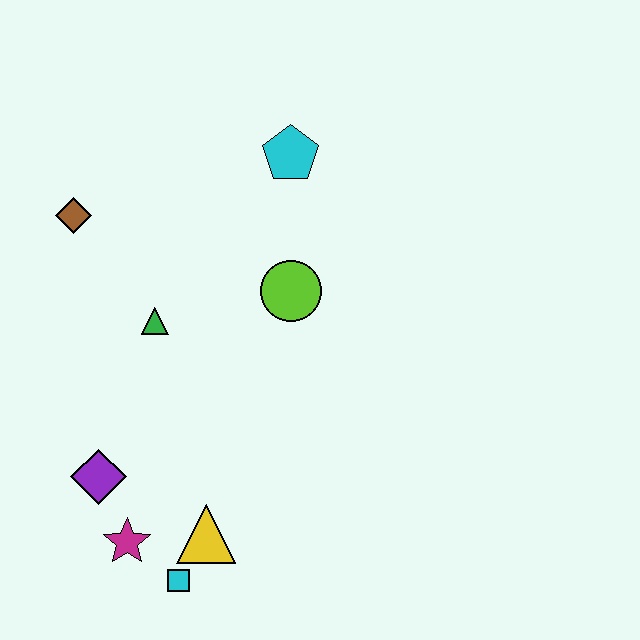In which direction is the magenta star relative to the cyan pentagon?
The magenta star is below the cyan pentagon.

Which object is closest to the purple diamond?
The magenta star is closest to the purple diamond.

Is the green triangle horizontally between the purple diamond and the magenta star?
No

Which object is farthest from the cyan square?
The cyan pentagon is farthest from the cyan square.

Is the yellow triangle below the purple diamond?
Yes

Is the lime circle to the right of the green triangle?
Yes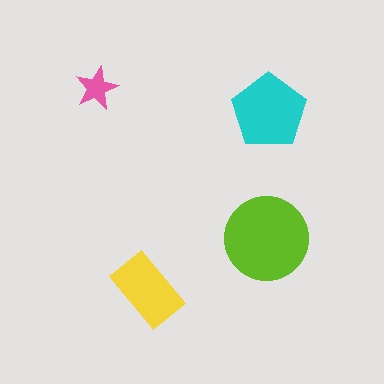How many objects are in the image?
There are 4 objects in the image.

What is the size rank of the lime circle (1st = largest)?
1st.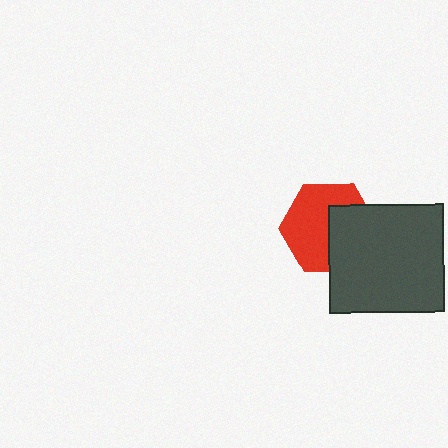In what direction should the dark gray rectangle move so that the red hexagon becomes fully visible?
The dark gray rectangle should move right. That is the shortest direction to clear the overlap and leave the red hexagon fully visible.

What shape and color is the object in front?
The object in front is a dark gray rectangle.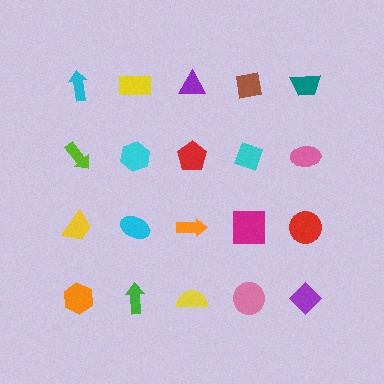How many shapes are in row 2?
5 shapes.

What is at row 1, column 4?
A brown square.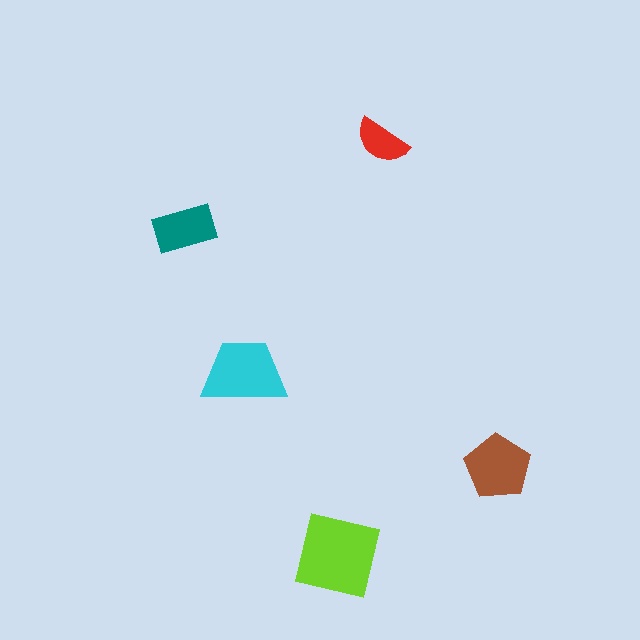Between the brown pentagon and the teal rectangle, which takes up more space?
The brown pentagon.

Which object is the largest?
The lime square.